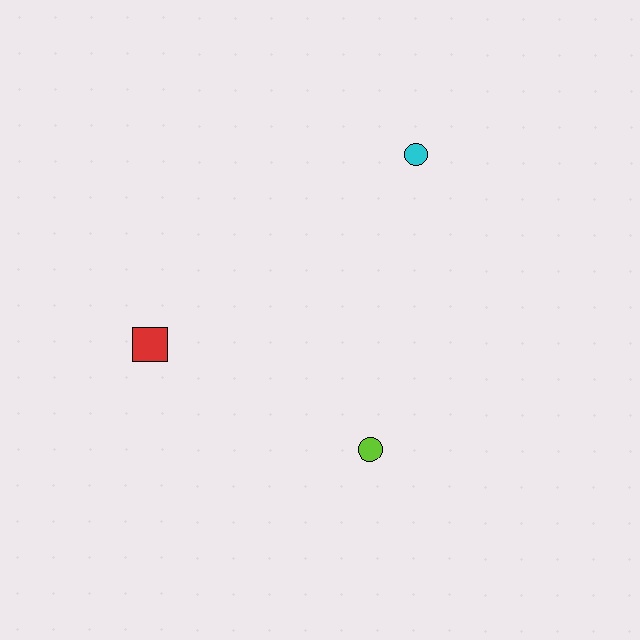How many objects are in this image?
There are 3 objects.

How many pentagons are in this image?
There are no pentagons.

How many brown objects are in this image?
There are no brown objects.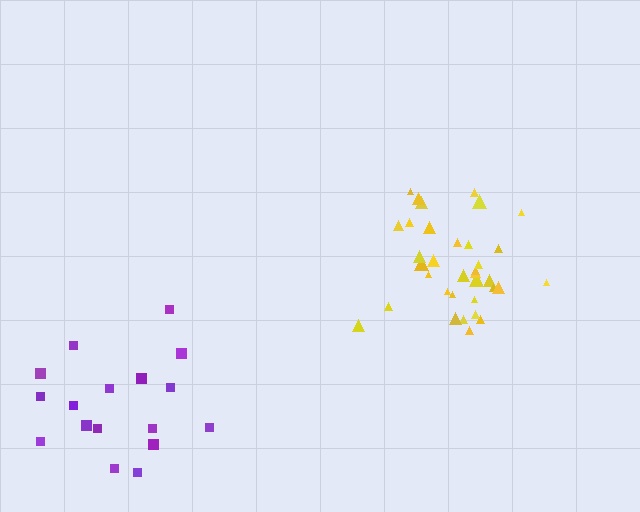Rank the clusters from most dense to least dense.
yellow, purple.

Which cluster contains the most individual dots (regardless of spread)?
Yellow (35).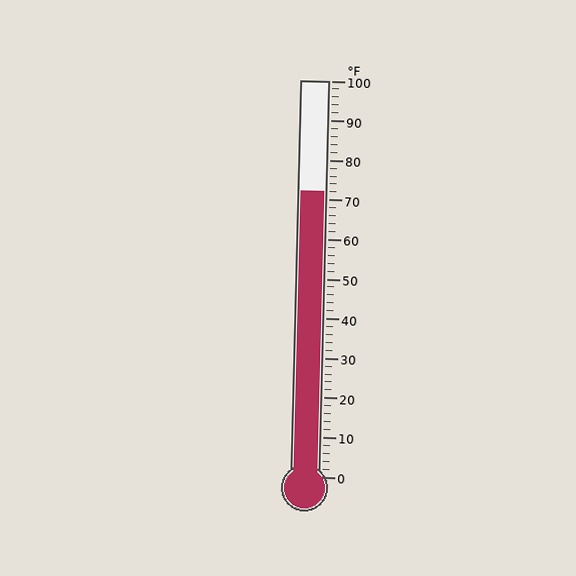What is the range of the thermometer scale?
The thermometer scale ranges from 0°F to 100°F.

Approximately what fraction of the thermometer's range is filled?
The thermometer is filled to approximately 70% of its range.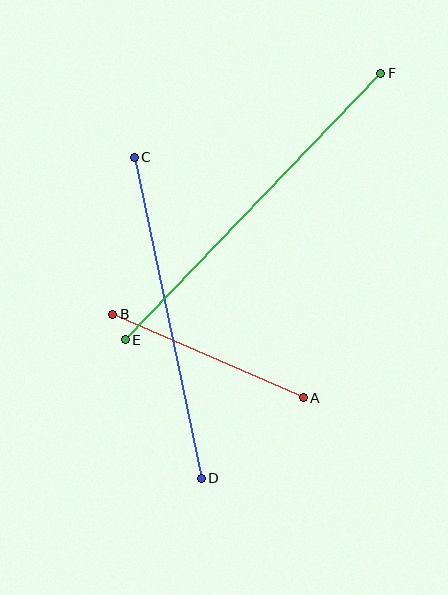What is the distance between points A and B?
The distance is approximately 208 pixels.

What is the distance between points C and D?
The distance is approximately 328 pixels.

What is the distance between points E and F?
The distance is approximately 369 pixels.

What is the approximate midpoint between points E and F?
The midpoint is at approximately (253, 207) pixels.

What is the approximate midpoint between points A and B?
The midpoint is at approximately (208, 356) pixels.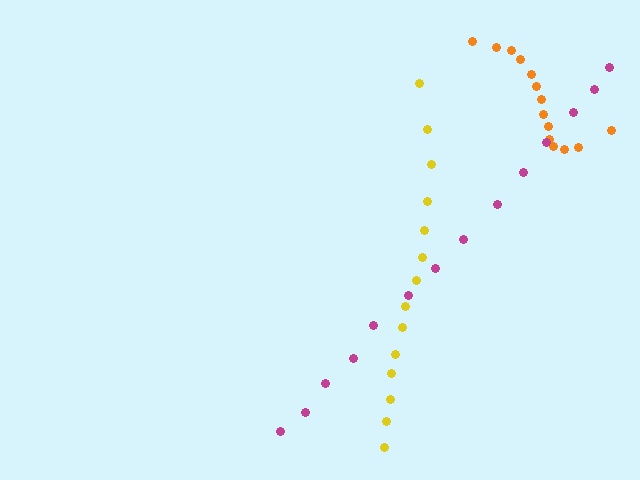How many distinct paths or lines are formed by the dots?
There are 3 distinct paths.